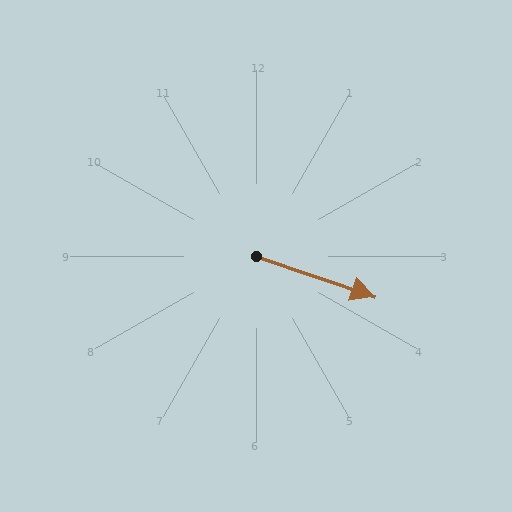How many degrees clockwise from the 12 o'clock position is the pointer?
Approximately 109 degrees.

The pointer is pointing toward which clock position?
Roughly 4 o'clock.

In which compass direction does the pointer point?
East.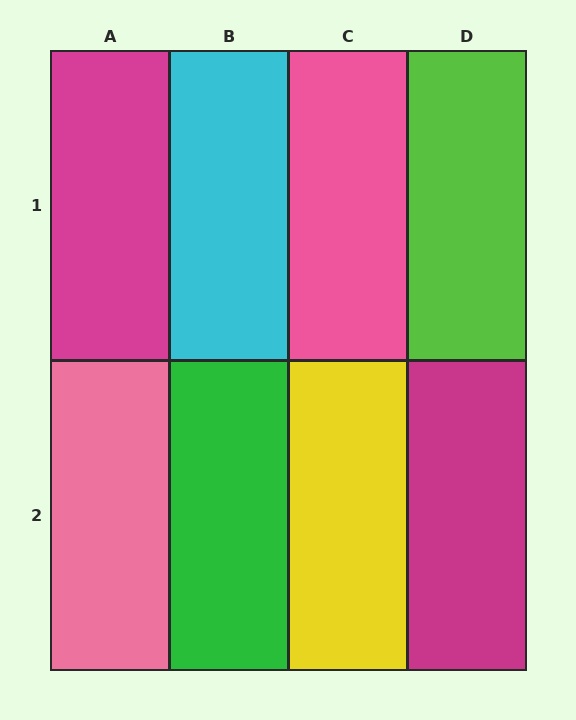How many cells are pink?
2 cells are pink.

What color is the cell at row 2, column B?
Green.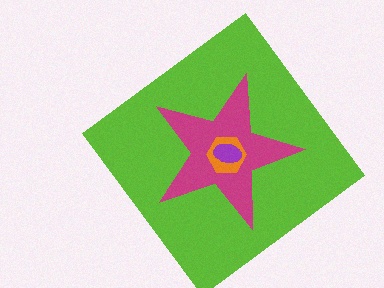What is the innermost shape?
The purple ellipse.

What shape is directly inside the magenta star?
The orange hexagon.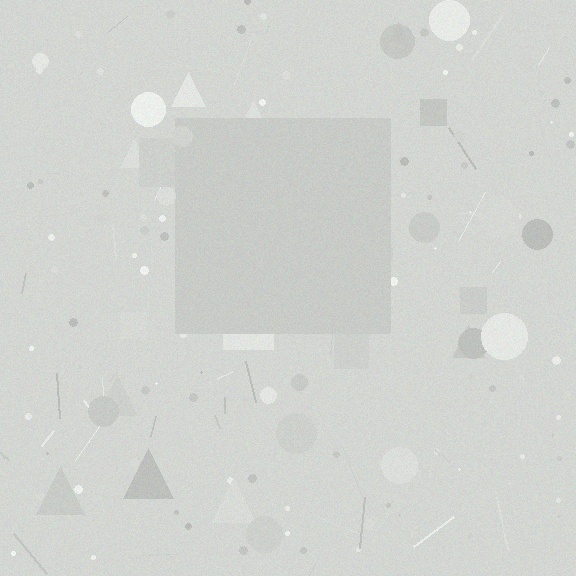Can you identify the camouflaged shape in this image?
The camouflaged shape is a square.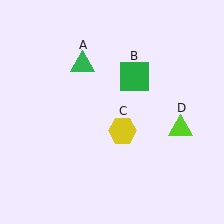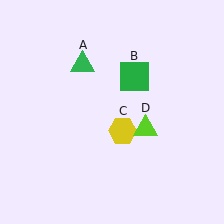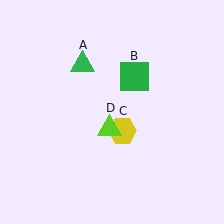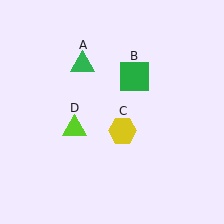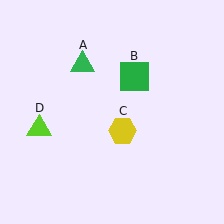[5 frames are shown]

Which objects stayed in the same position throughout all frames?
Green triangle (object A) and green square (object B) and yellow hexagon (object C) remained stationary.